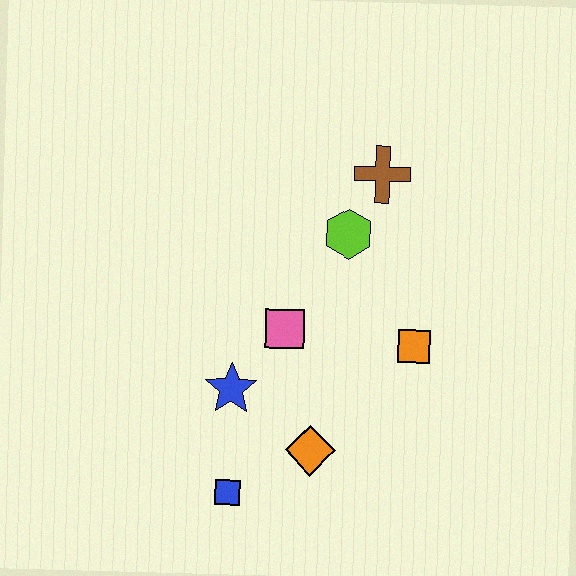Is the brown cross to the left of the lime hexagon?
No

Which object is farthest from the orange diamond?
The brown cross is farthest from the orange diamond.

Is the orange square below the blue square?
No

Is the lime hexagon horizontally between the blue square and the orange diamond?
No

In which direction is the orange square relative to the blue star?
The orange square is to the right of the blue star.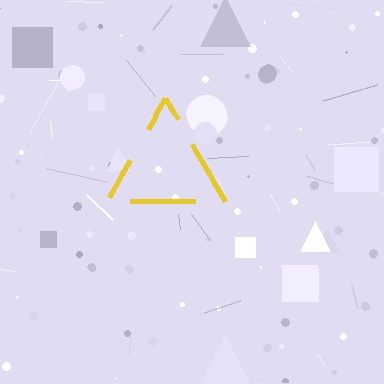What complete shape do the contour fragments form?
The contour fragments form a triangle.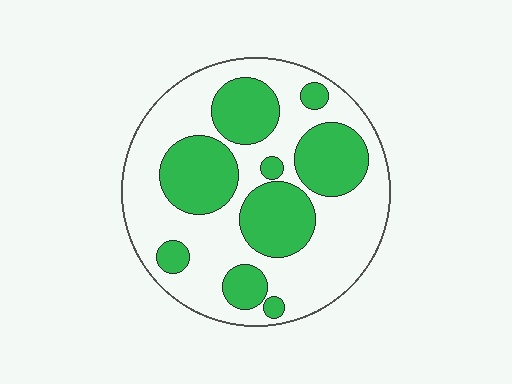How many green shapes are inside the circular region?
9.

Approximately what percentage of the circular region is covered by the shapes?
Approximately 40%.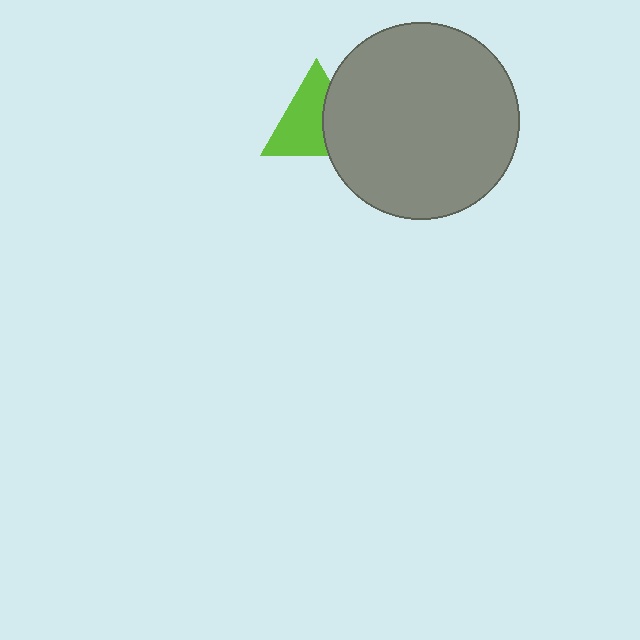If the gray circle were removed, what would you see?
You would see the complete lime triangle.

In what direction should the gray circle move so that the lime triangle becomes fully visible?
The gray circle should move right. That is the shortest direction to clear the overlap and leave the lime triangle fully visible.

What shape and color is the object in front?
The object in front is a gray circle.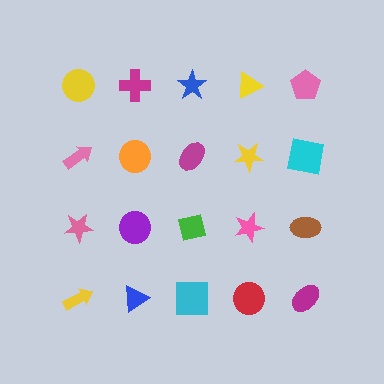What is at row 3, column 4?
A pink star.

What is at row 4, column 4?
A red circle.